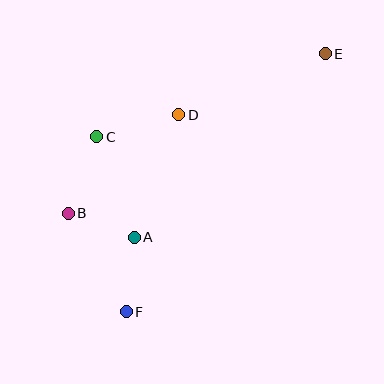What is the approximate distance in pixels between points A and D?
The distance between A and D is approximately 130 pixels.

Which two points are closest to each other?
Points A and B are closest to each other.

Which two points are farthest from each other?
Points E and F are farthest from each other.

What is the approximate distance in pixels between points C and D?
The distance between C and D is approximately 85 pixels.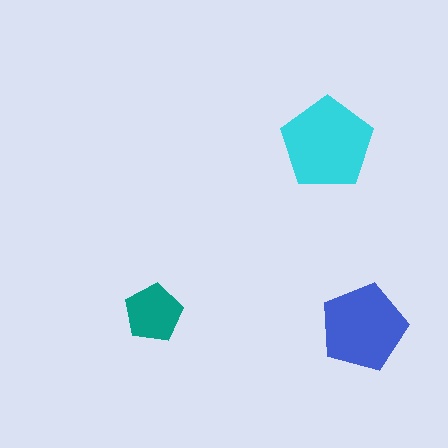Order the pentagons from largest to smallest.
the cyan one, the blue one, the teal one.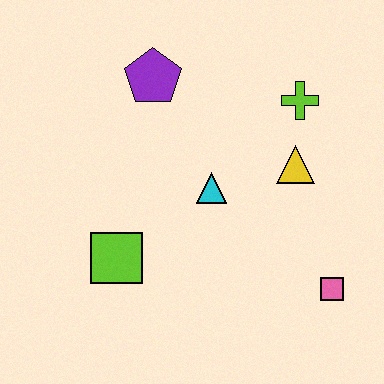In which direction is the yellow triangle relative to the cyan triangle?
The yellow triangle is to the right of the cyan triangle.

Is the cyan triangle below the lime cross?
Yes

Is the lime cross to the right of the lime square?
Yes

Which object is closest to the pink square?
The yellow triangle is closest to the pink square.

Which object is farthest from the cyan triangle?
The pink square is farthest from the cyan triangle.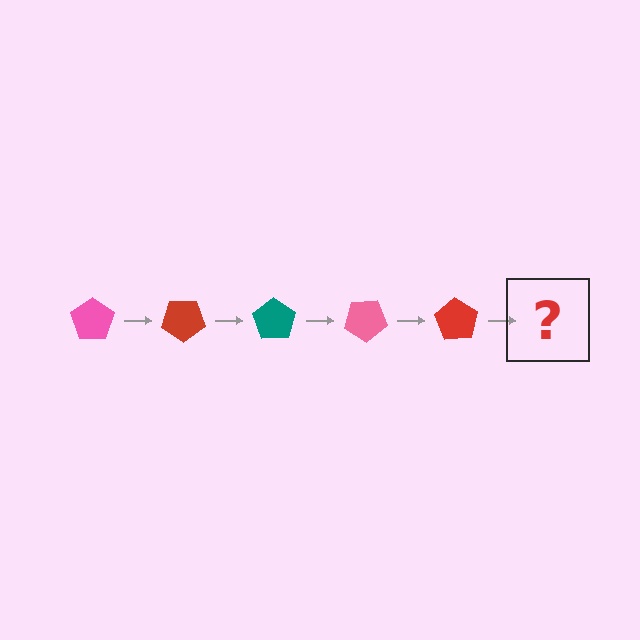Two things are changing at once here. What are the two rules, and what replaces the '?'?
The two rules are that it rotates 35 degrees each step and the color cycles through pink, red, and teal. The '?' should be a teal pentagon, rotated 175 degrees from the start.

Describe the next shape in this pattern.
It should be a teal pentagon, rotated 175 degrees from the start.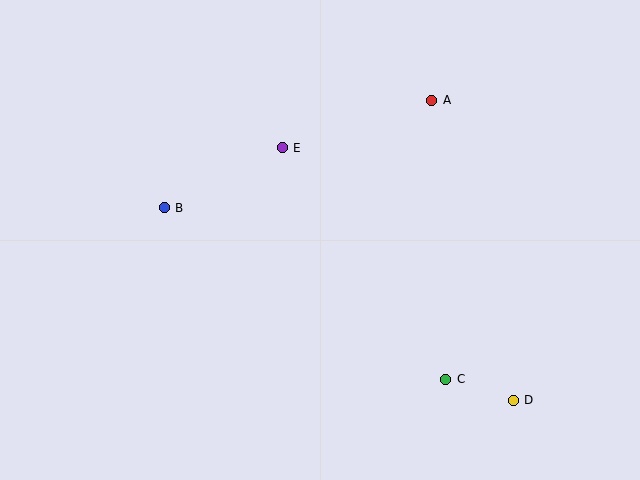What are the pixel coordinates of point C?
Point C is at (446, 379).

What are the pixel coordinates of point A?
Point A is at (432, 100).